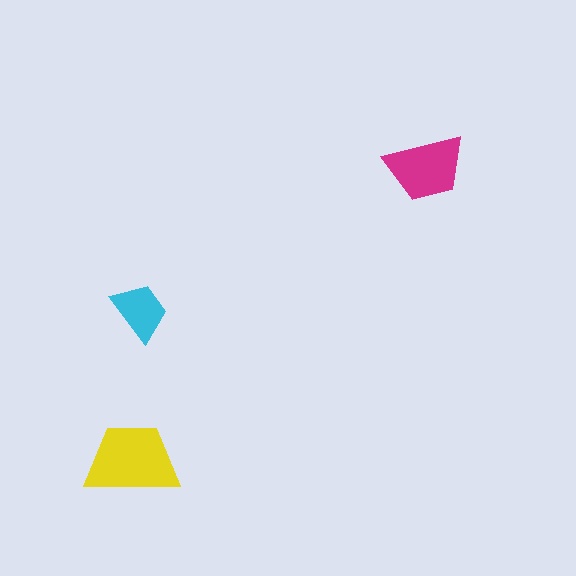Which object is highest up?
The magenta trapezoid is topmost.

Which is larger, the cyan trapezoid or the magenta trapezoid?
The magenta one.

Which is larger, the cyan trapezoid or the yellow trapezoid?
The yellow one.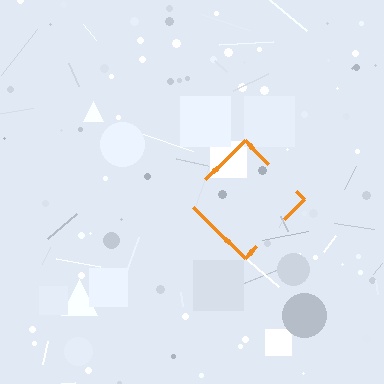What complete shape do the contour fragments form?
The contour fragments form a diamond.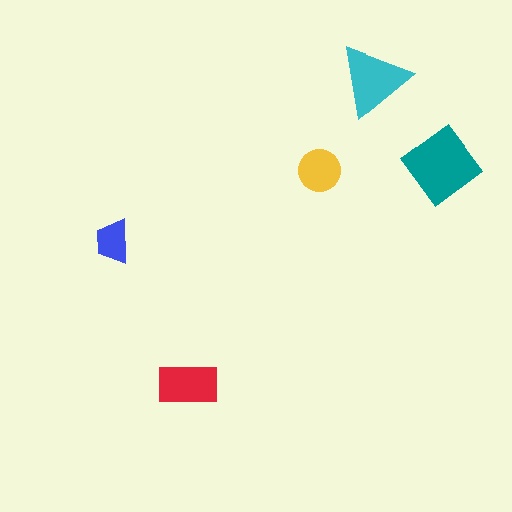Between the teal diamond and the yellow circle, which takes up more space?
The teal diamond.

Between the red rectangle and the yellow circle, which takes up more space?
The red rectangle.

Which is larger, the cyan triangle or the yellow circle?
The cyan triangle.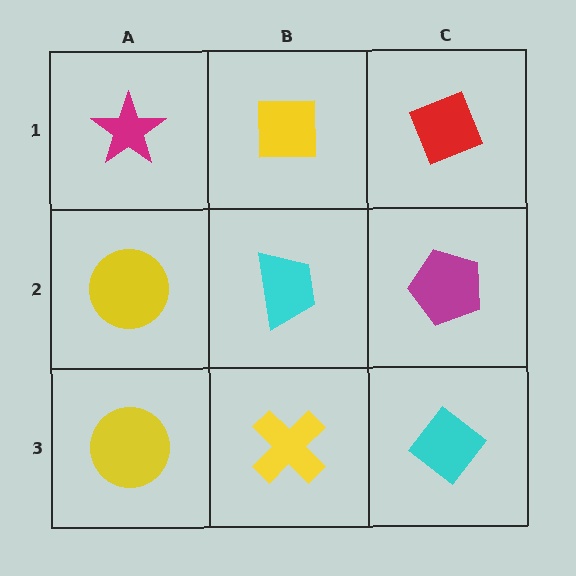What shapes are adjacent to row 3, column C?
A magenta pentagon (row 2, column C), a yellow cross (row 3, column B).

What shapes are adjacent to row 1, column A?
A yellow circle (row 2, column A), a yellow square (row 1, column B).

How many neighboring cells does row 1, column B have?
3.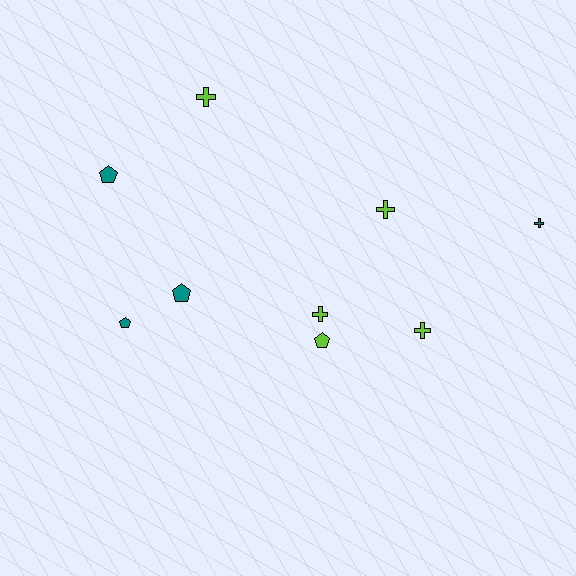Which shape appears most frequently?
Cross, with 5 objects.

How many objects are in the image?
There are 9 objects.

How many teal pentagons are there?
There are 3 teal pentagons.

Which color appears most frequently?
Lime, with 5 objects.